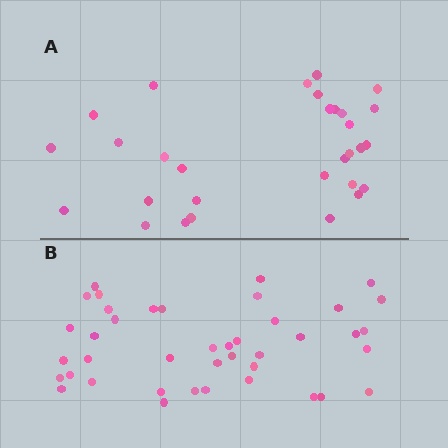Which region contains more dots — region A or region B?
Region B (the bottom region) has more dots.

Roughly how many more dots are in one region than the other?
Region B has roughly 12 or so more dots than region A.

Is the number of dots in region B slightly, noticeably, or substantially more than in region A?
Region B has noticeably more, but not dramatically so. The ratio is roughly 1.4 to 1.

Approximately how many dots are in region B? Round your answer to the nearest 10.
About 40 dots. (The exact count is 41, which rounds to 40.)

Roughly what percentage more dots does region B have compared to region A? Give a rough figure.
About 35% more.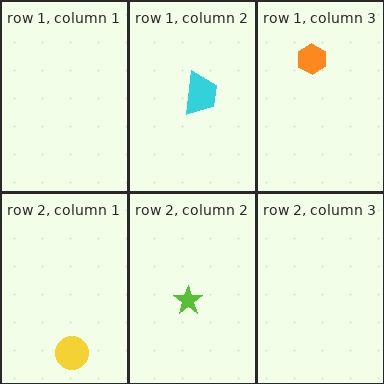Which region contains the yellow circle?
The row 2, column 1 region.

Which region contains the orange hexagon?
The row 1, column 3 region.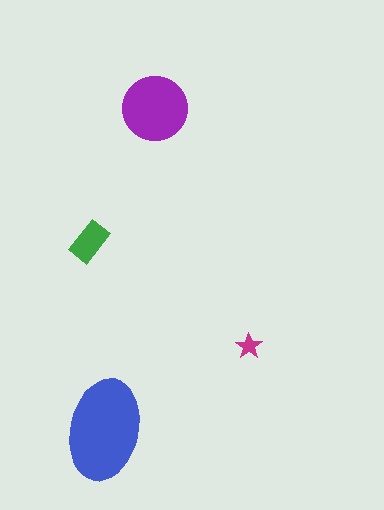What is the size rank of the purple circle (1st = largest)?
2nd.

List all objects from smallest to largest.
The magenta star, the green rectangle, the purple circle, the blue ellipse.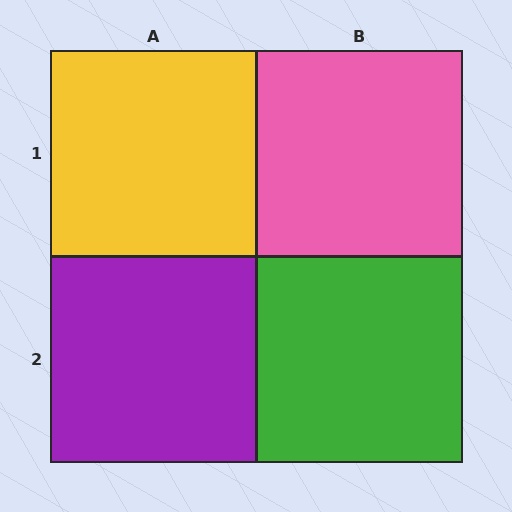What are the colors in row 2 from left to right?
Purple, green.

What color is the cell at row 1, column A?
Yellow.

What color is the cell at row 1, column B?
Pink.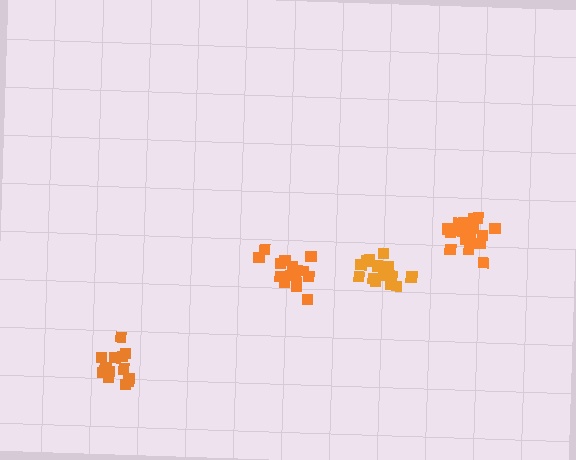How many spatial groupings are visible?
There are 4 spatial groupings.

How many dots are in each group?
Group 1: 14 dots, Group 2: 13 dots, Group 3: 15 dots, Group 4: 18 dots (60 total).